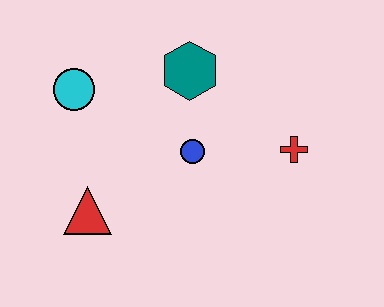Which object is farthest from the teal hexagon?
The red triangle is farthest from the teal hexagon.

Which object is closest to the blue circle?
The teal hexagon is closest to the blue circle.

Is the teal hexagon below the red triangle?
No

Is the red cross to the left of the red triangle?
No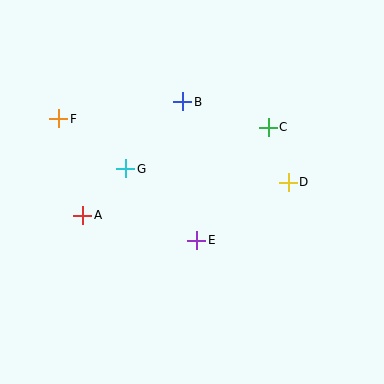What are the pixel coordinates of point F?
Point F is at (59, 119).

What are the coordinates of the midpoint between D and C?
The midpoint between D and C is at (278, 155).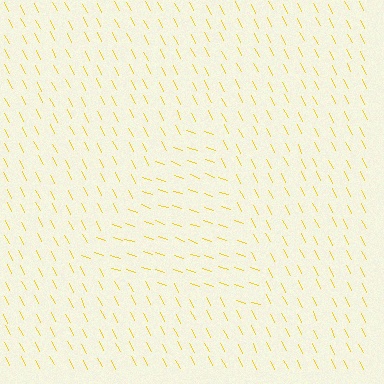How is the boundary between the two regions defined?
The boundary is defined purely by a change in line orientation (approximately 45 degrees difference). All lines are the same color and thickness.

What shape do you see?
I see a triangle.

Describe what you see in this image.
The image is filled with small yellow line segments. A triangle region in the image has lines oriented differently from the surrounding lines, creating a visible texture boundary.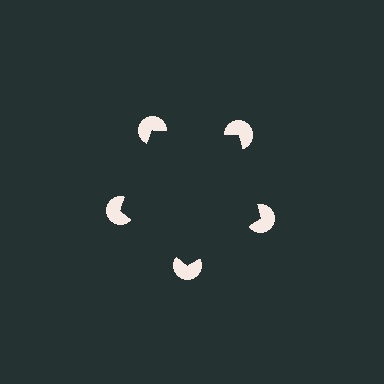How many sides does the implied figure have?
5 sides.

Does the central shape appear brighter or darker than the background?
It typically appears slightly darker than the background, even though no actual brightness change is drawn.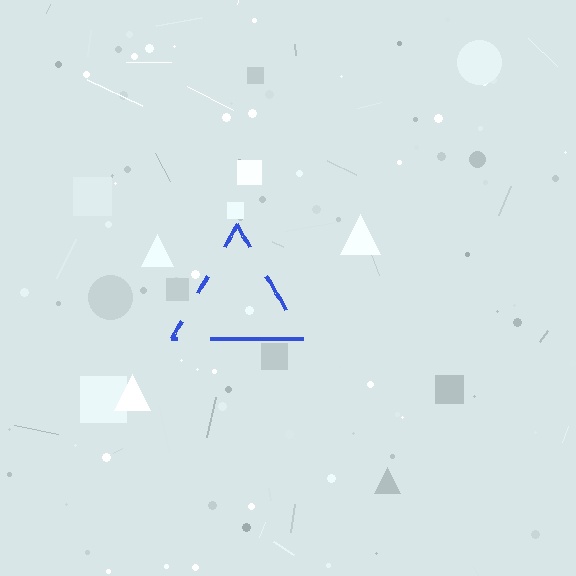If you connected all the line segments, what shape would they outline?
They would outline a triangle.